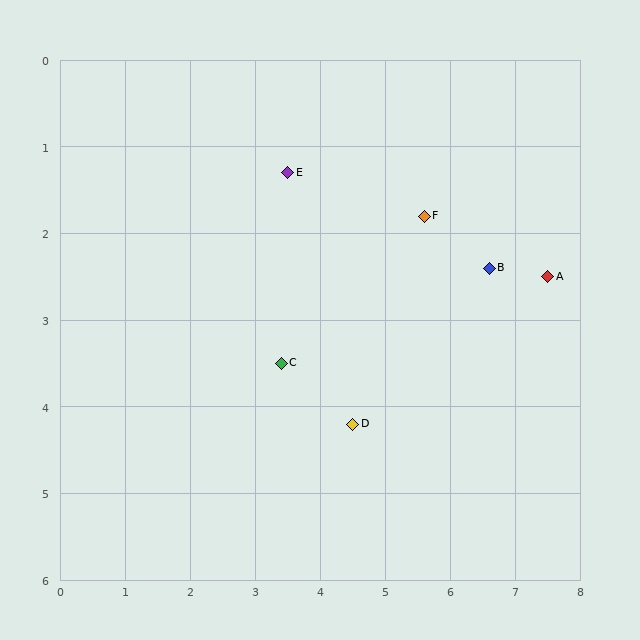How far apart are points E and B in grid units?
Points E and B are about 3.3 grid units apart.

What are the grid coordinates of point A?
Point A is at approximately (7.5, 2.5).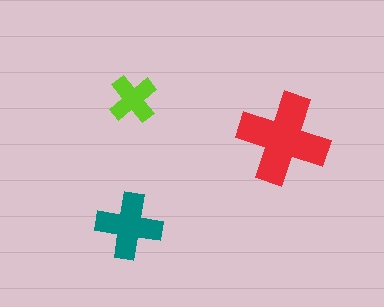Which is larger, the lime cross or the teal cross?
The teal one.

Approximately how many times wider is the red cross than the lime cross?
About 2 times wider.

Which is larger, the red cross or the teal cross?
The red one.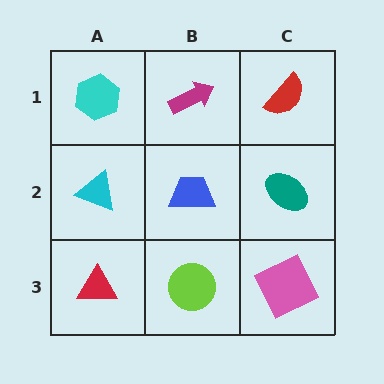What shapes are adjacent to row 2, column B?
A magenta arrow (row 1, column B), a lime circle (row 3, column B), a cyan triangle (row 2, column A), a teal ellipse (row 2, column C).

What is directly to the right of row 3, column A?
A lime circle.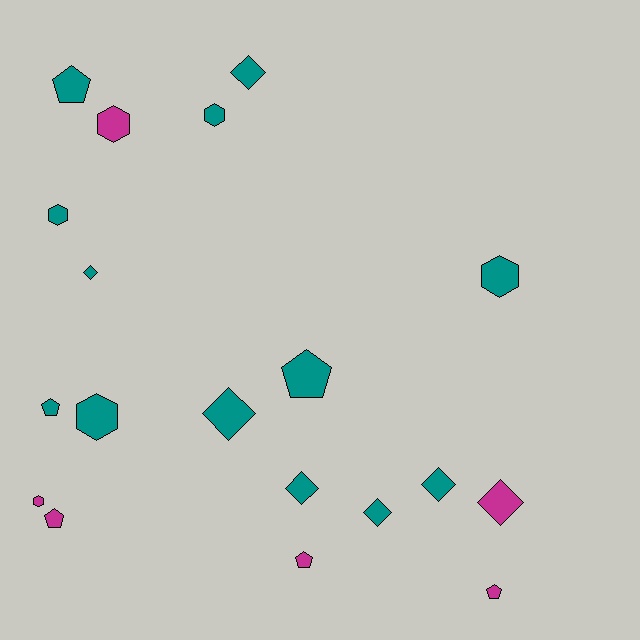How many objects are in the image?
There are 19 objects.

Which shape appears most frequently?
Diamond, with 7 objects.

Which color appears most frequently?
Teal, with 13 objects.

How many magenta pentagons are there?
There are 3 magenta pentagons.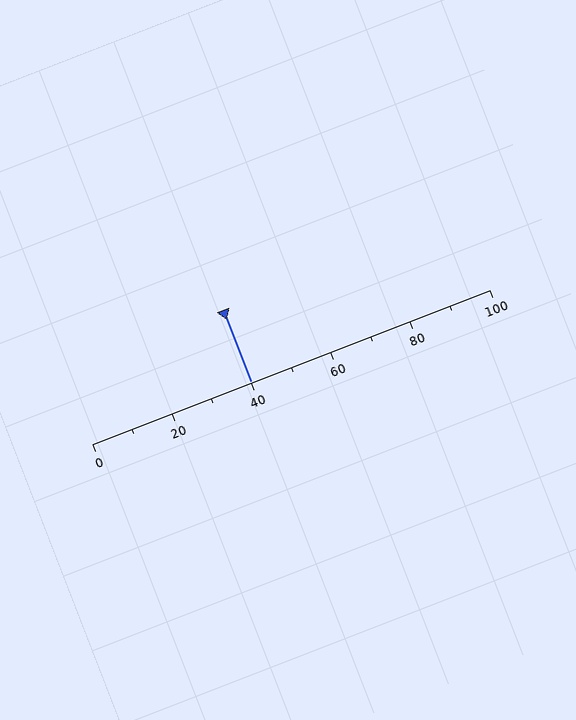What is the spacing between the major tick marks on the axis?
The major ticks are spaced 20 apart.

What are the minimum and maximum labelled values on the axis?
The axis runs from 0 to 100.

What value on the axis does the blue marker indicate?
The marker indicates approximately 40.